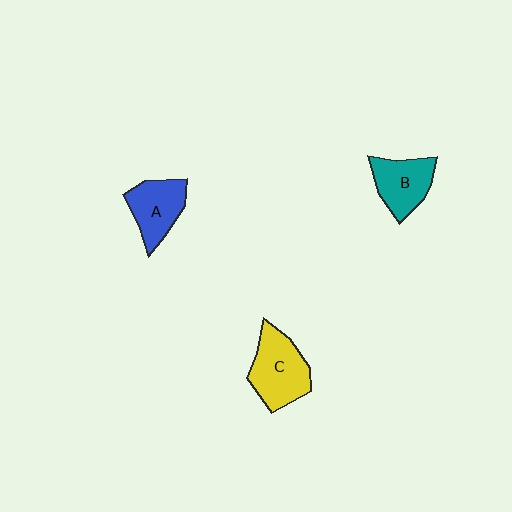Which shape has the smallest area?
Shape A (blue).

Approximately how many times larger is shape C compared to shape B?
Approximately 1.3 times.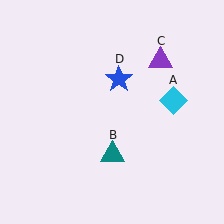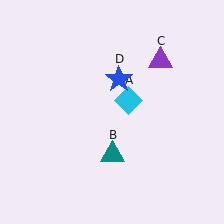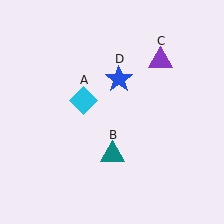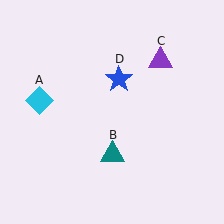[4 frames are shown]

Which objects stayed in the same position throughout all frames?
Teal triangle (object B) and purple triangle (object C) and blue star (object D) remained stationary.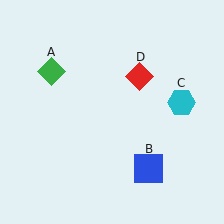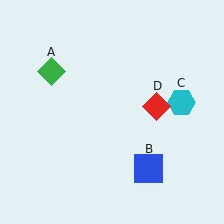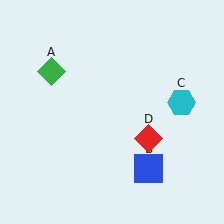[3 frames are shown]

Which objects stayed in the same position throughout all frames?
Green diamond (object A) and blue square (object B) and cyan hexagon (object C) remained stationary.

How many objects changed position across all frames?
1 object changed position: red diamond (object D).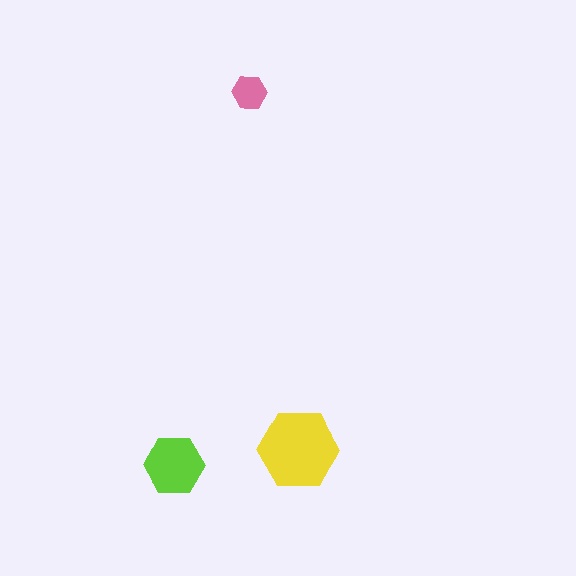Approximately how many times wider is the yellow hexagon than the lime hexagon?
About 1.5 times wider.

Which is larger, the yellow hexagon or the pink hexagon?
The yellow one.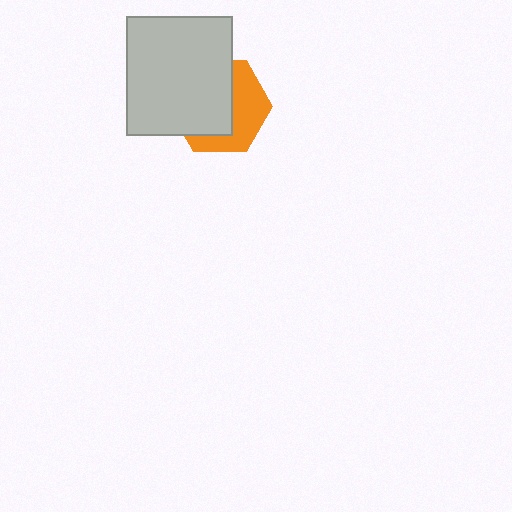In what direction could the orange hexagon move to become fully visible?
The orange hexagon could move toward the lower-right. That would shift it out from behind the light gray rectangle entirely.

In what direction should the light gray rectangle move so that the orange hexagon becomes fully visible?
The light gray rectangle should move toward the upper-left. That is the shortest direction to clear the overlap and leave the orange hexagon fully visible.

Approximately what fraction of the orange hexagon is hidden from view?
Roughly 57% of the orange hexagon is hidden behind the light gray rectangle.